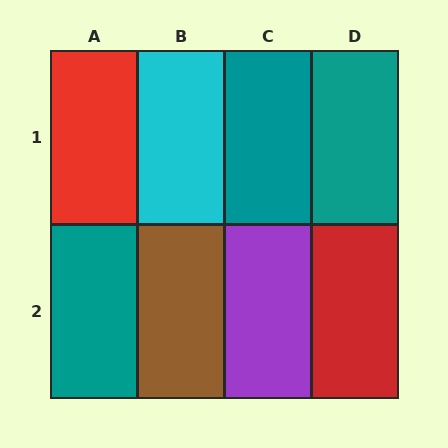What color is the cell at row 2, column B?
Brown.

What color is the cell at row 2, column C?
Purple.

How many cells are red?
2 cells are red.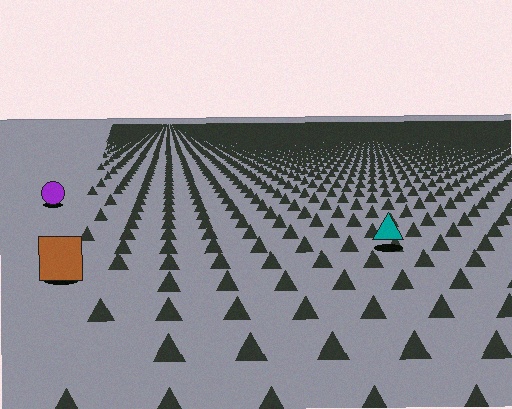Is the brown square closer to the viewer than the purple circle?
Yes. The brown square is closer — you can tell from the texture gradient: the ground texture is coarser near it.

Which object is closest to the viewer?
The brown square is closest. The texture marks near it are larger and more spread out.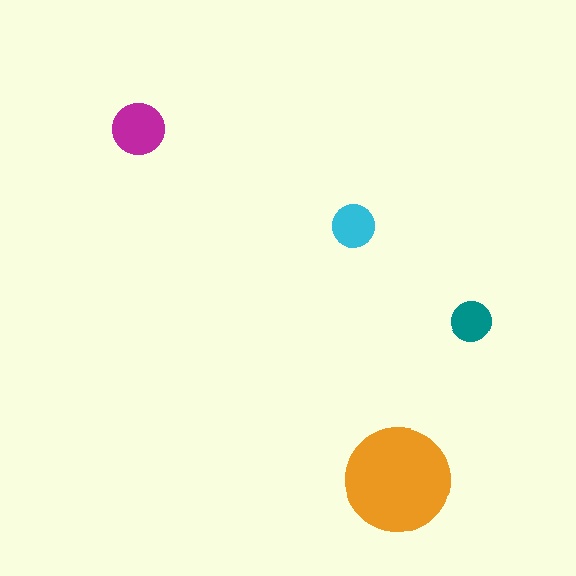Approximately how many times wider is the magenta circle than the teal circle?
About 1.5 times wider.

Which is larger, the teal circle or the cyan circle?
The cyan one.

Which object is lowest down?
The orange circle is bottommost.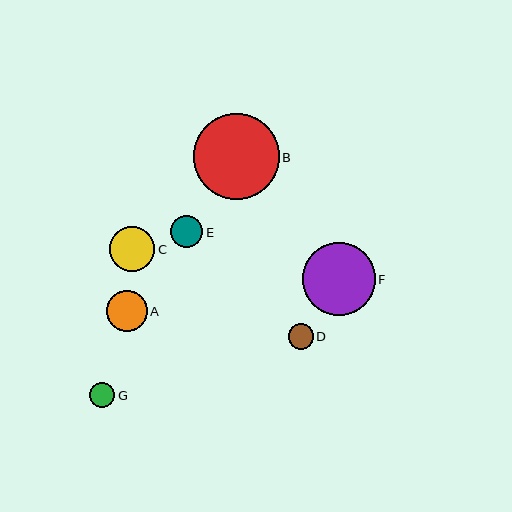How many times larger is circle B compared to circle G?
Circle B is approximately 3.4 times the size of circle G.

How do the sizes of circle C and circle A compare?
Circle C and circle A are approximately the same size.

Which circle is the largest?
Circle B is the largest with a size of approximately 85 pixels.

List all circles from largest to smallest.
From largest to smallest: B, F, C, A, E, D, G.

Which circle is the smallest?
Circle G is the smallest with a size of approximately 25 pixels.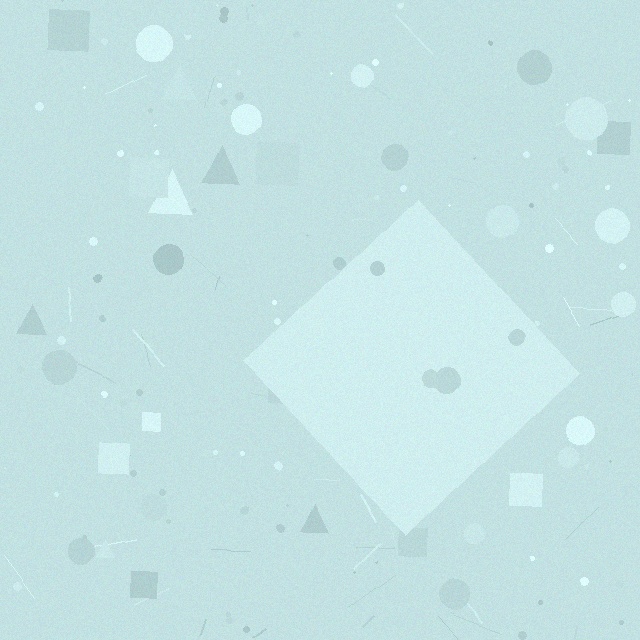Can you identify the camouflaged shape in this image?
The camouflaged shape is a diamond.